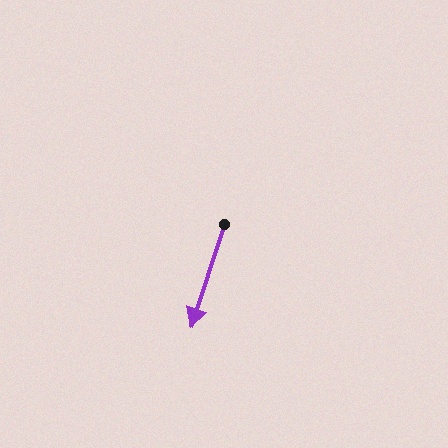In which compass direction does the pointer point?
South.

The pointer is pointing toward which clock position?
Roughly 7 o'clock.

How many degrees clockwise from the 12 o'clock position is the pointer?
Approximately 198 degrees.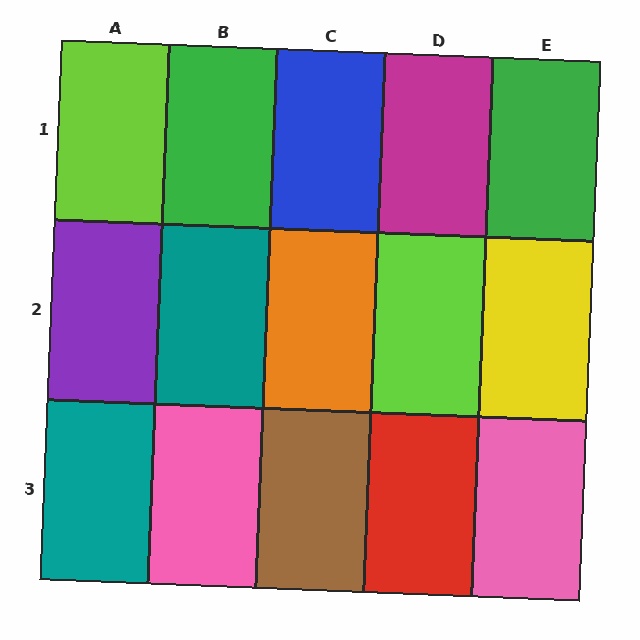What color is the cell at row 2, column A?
Purple.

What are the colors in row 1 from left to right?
Lime, green, blue, magenta, green.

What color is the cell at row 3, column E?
Pink.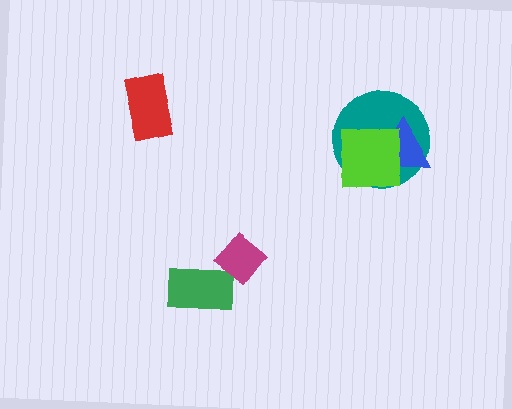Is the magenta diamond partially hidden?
No, no other shape covers it.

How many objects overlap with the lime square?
2 objects overlap with the lime square.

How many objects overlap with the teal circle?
2 objects overlap with the teal circle.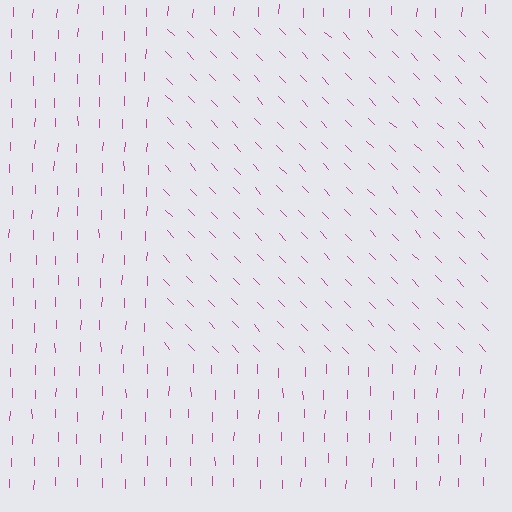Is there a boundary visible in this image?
Yes, there is a texture boundary formed by a change in line orientation.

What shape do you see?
I see a rectangle.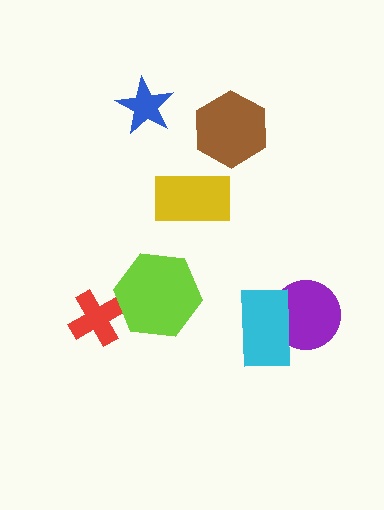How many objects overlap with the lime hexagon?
1 object overlaps with the lime hexagon.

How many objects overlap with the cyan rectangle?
1 object overlaps with the cyan rectangle.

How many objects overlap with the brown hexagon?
0 objects overlap with the brown hexagon.